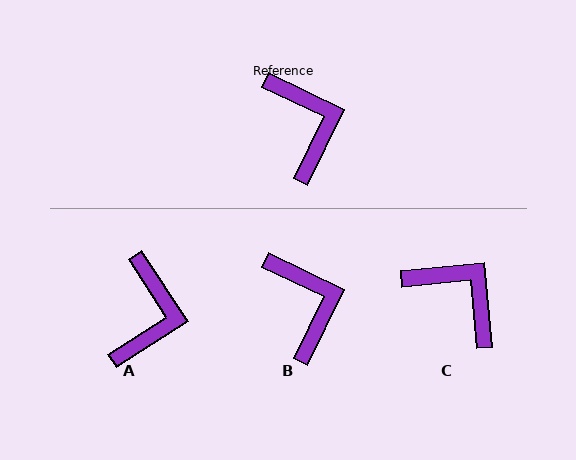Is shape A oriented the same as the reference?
No, it is off by about 31 degrees.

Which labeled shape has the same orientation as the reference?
B.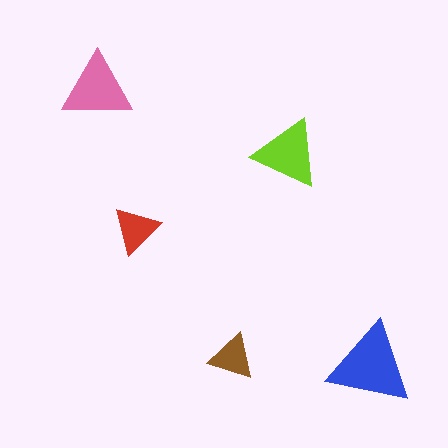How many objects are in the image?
There are 5 objects in the image.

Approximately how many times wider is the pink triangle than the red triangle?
About 1.5 times wider.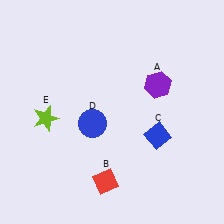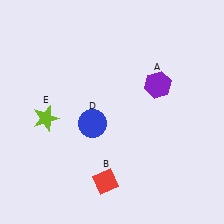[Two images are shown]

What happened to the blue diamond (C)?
The blue diamond (C) was removed in Image 2. It was in the bottom-right area of Image 1.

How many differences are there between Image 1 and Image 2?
There is 1 difference between the two images.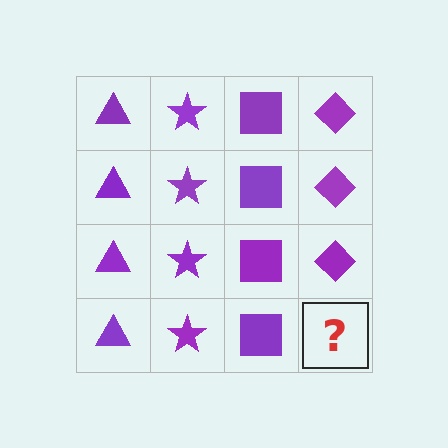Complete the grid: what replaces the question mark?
The question mark should be replaced with a purple diamond.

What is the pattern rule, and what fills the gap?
The rule is that each column has a consistent shape. The gap should be filled with a purple diamond.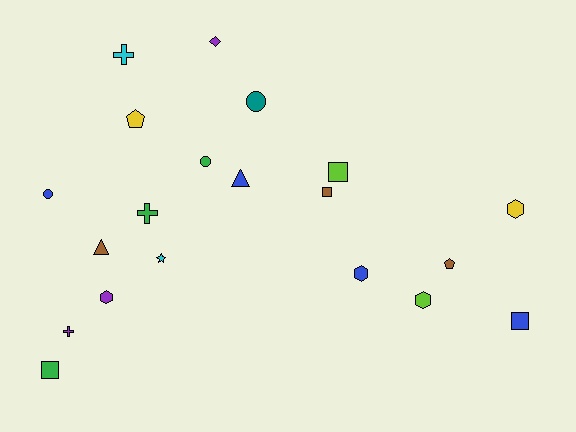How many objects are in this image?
There are 20 objects.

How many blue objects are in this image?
There are 4 blue objects.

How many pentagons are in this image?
There are 2 pentagons.